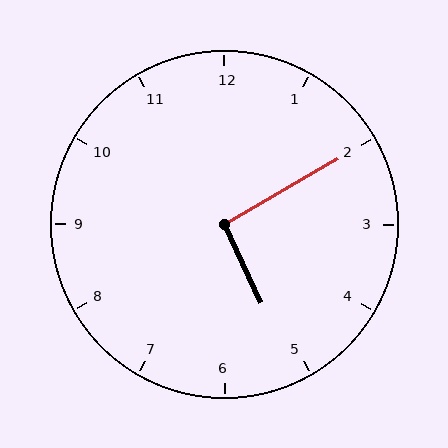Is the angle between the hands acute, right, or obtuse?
It is right.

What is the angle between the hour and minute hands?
Approximately 95 degrees.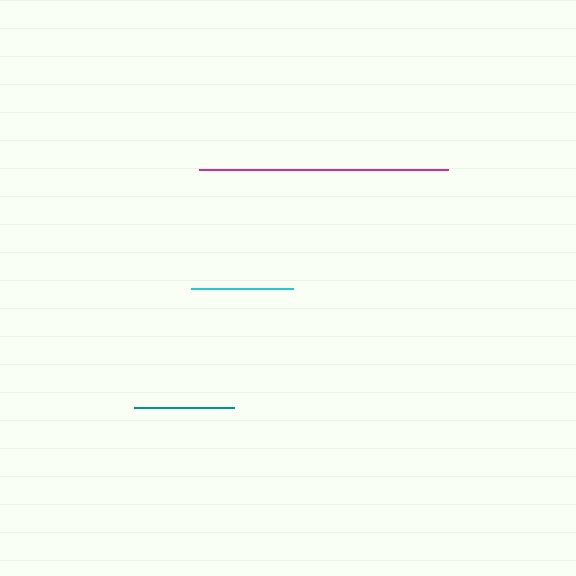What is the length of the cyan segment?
The cyan segment is approximately 102 pixels long.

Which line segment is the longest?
The magenta line is the longest at approximately 249 pixels.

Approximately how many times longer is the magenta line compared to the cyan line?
The magenta line is approximately 2.4 times the length of the cyan line.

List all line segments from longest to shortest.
From longest to shortest: magenta, cyan, teal.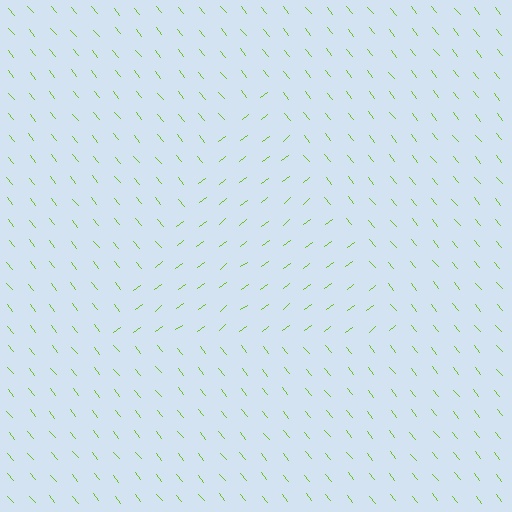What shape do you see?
I see a triangle.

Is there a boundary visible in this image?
Yes, there is a texture boundary formed by a change in line orientation.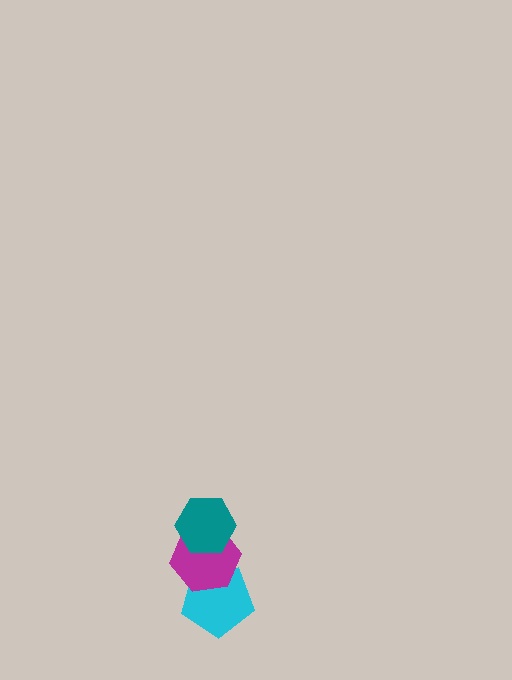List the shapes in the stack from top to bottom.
From top to bottom: the teal hexagon, the magenta hexagon, the cyan pentagon.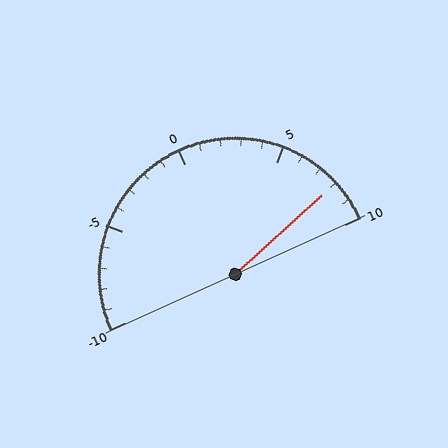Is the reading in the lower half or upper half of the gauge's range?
The reading is in the upper half of the range (-10 to 10).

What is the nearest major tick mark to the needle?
The nearest major tick mark is 10.